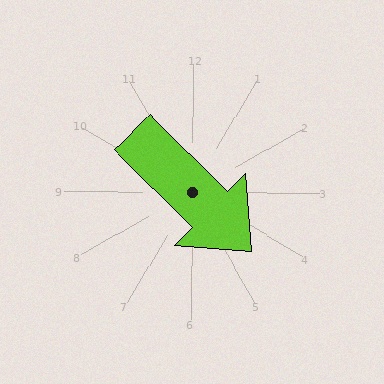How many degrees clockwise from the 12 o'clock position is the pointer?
Approximately 135 degrees.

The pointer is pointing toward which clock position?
Roughly 4 o'clock.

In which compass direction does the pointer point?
Southeast.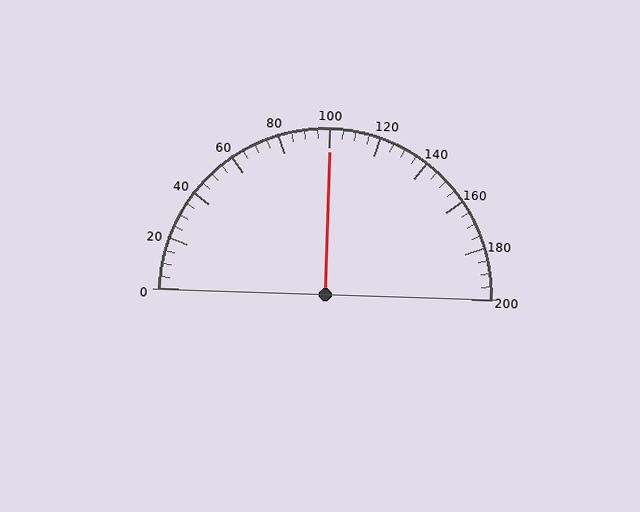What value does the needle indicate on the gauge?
The needle indicates approximately 100.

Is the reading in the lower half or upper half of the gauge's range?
The reading is in the upper half of the range (0 to 200).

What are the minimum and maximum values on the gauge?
The gauge ranges from 0 to 200.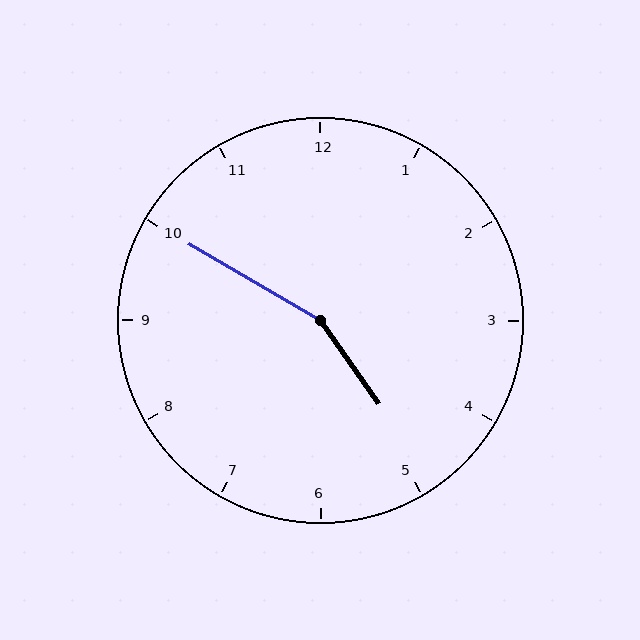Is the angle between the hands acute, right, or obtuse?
It is obtuse.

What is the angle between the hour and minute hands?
Approximately 155 degrees.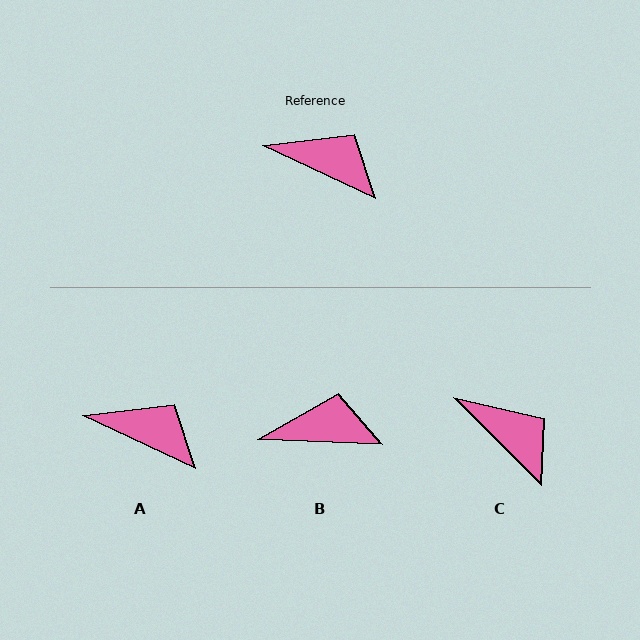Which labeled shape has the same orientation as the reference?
A.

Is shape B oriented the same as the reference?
No, it is off by about 23 degrees.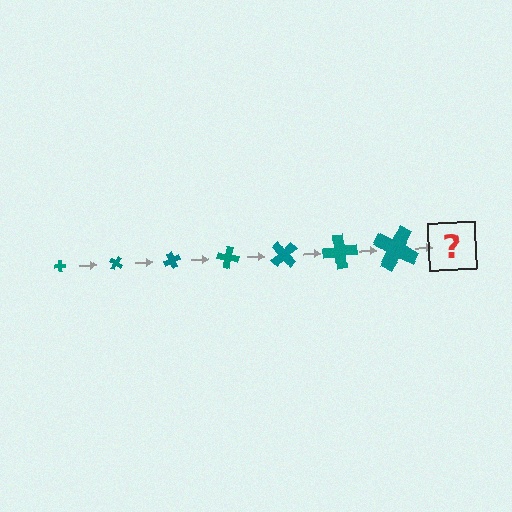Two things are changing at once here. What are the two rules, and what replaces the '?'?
The two rules are that the cross grows larger each step and it rotates 35 degrees each step. The '?' should be a cross, larger than the previous one and rotated 245 degrees from the start.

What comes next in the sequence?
The next element should be a cross, larger than the previous one and rotated 245 degrees from the start.